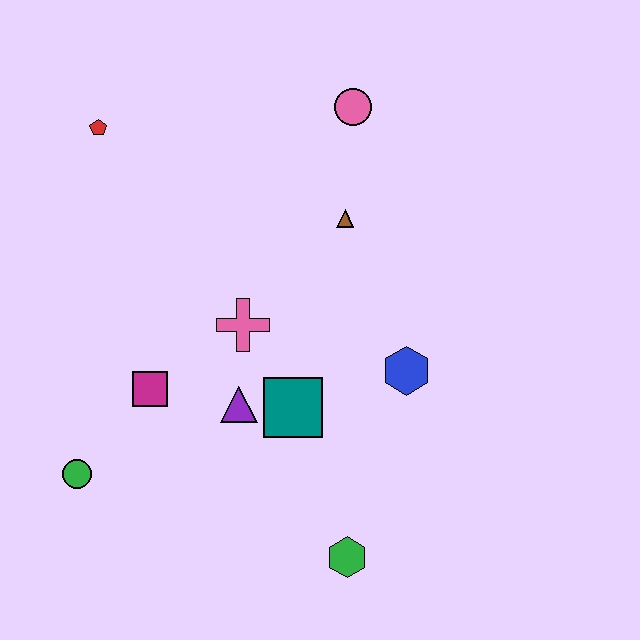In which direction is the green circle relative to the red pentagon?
The green circle is below the red pentagon.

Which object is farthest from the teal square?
The red pentagon is farthest from the teal square.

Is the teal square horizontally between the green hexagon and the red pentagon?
Yes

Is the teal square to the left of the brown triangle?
Yes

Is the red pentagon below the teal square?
No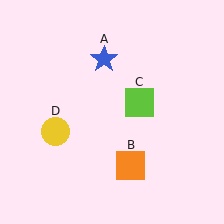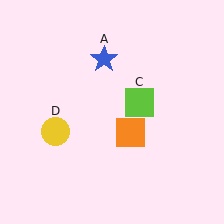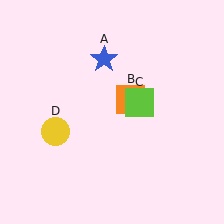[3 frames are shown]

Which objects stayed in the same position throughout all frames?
Blue star (object A) and lime square (object C) and yellow circle (object D) remained stationary.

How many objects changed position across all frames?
1 object changed position: orange square (object B).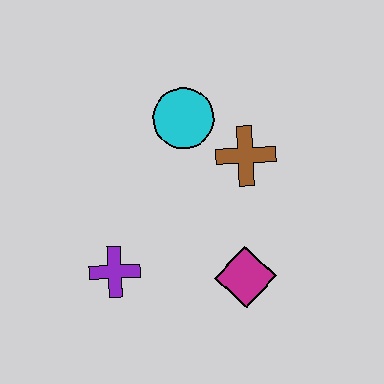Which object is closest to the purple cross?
The magenta diamond is closest to the purple cross.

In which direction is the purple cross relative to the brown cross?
The purple cross is to the left of the brown cross.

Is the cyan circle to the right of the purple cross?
Yes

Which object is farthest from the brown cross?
The purple cross is farthest from the brown cross.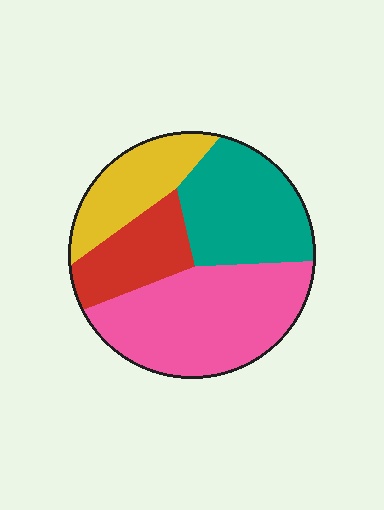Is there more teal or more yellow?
Teal.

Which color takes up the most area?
Pink, at roughly 40%.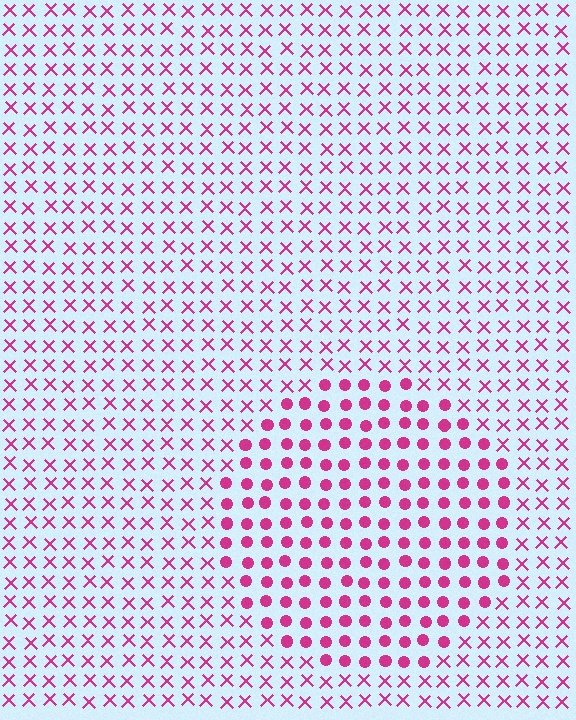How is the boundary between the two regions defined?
The boundary is defined by a change in element shape: circles inside vs. X marks outside. All elements share the same color and spacing.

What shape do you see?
I see a circle.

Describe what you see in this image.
The image is filled with small magenta elements arranged in a uniform grid. A circle-shaped region contains circles, while the surrounding area contains X marks. The boundary is defined purely by the change in element shape.